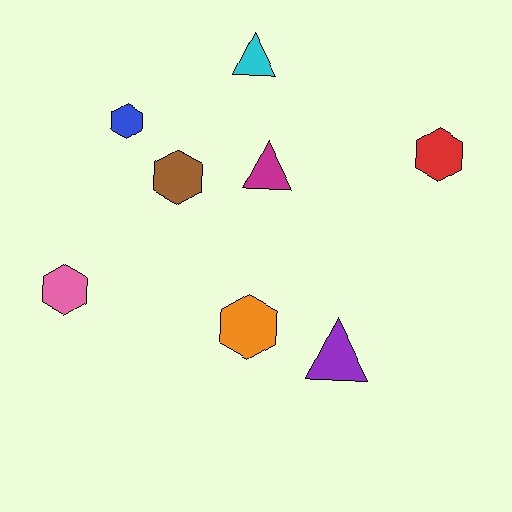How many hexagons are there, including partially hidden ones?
There are 5 hexagons.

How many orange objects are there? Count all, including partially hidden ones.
There is 1 orange object.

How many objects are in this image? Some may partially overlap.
There are 8 objects.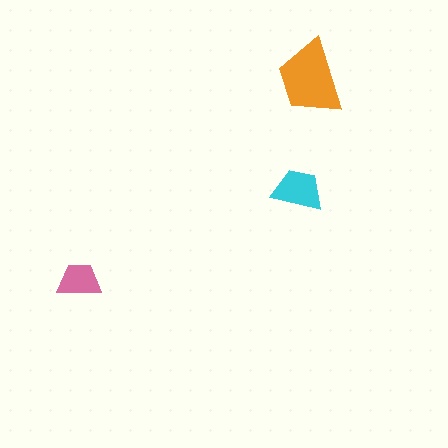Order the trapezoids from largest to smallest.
the orange one, the cyan one, the pink one.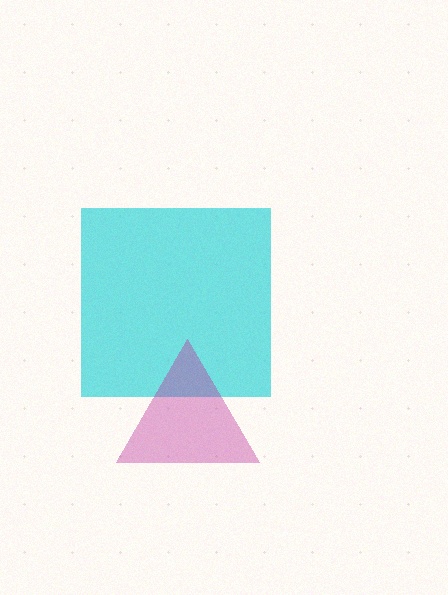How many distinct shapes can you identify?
There are 2 distinct shapes: a cyan square, a magenta triangle.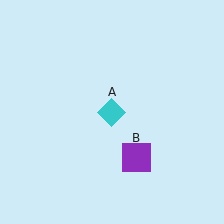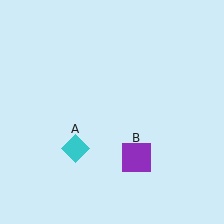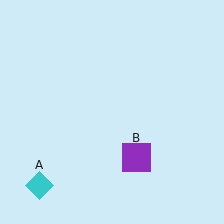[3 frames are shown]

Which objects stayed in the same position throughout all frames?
Purple square (object B) remained stationary.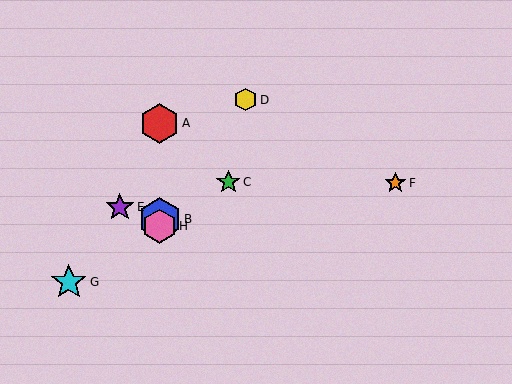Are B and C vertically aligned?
No, B is at x≈160 and C is at x≈228.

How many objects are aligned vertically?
3 objects (A, B, H) are aligned vertically.